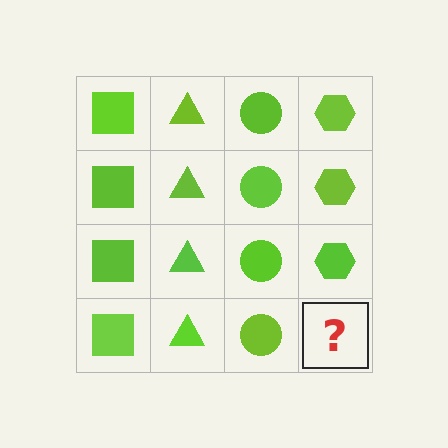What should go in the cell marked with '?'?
The missing cell should contain a lime hexagon.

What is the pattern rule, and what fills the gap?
The rule is that each column has a consistent shape. The gap should be filled with a lime hexagon.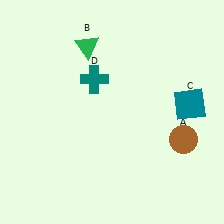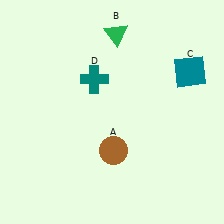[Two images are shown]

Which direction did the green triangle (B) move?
The green triangle (B) moved right.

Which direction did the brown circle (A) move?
The brown circle (A) moved left.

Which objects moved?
The objects that moved are: the brown circle (A), the green triangle (B), the teal square (C).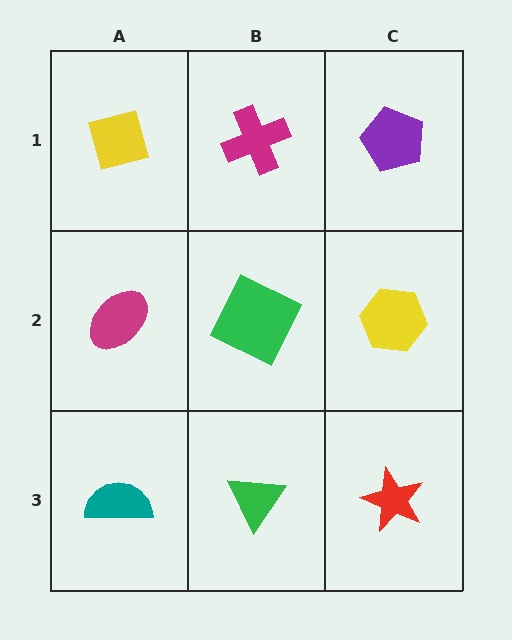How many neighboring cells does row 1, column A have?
2.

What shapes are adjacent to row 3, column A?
A magenta ellipse (row 2, column A), a green triangle (row 3, column B).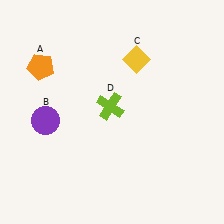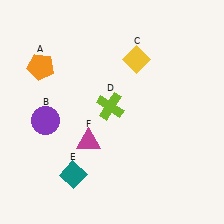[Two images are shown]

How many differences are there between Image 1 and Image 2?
There are 2 differences between the two images.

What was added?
A teal diamond (E), a magenta triangle (F) were added in Image 2.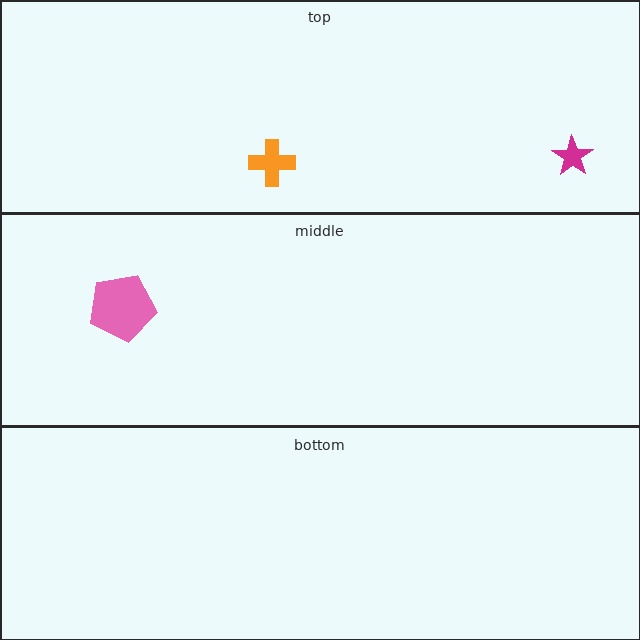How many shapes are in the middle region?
1.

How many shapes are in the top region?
2.